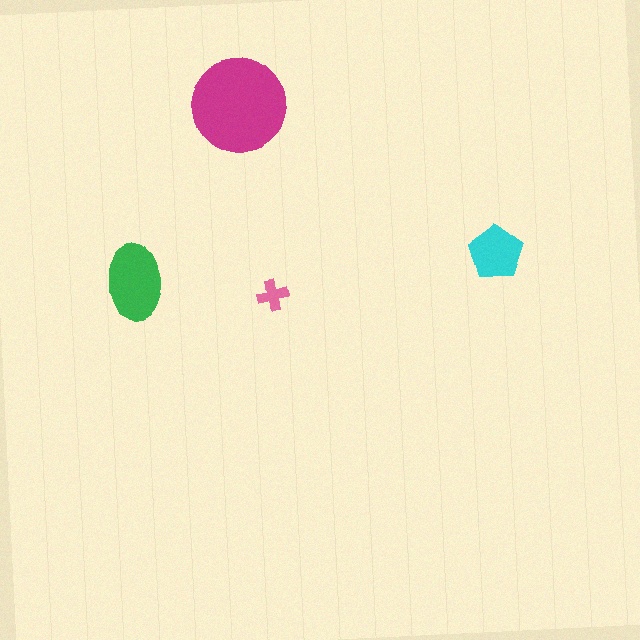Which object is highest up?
The magenta circle is topmost.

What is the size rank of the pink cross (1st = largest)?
4th.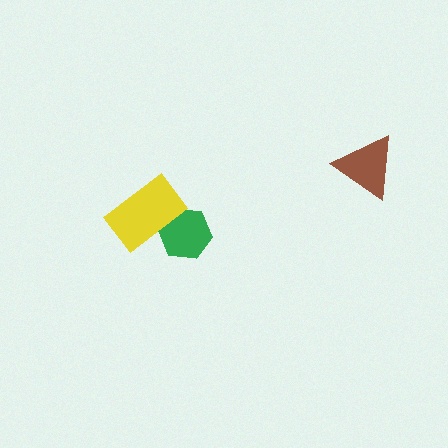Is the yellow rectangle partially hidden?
No, no other shape covers it.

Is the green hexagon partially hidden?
Yes, it is partially covered by another shape.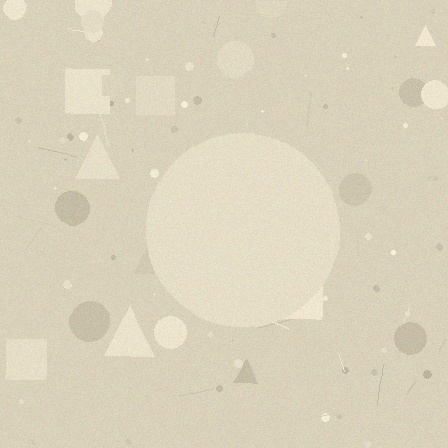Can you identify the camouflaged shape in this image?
The camouflaged shape is a circle.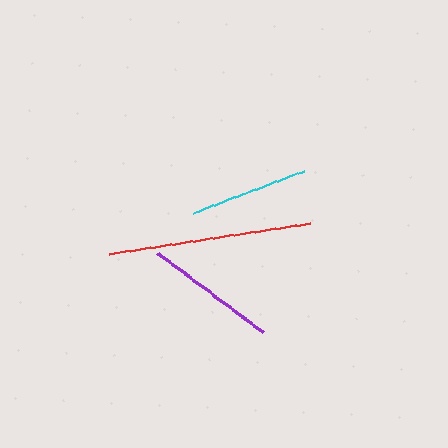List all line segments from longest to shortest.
From longest to shortest: red, purple, cyan.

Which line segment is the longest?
The red line is the longest at approximately 203 pixels.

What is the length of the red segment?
The red segment is approximately 203 pixels long.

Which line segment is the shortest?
The cyan line is the shortest at approximately 118 pixels.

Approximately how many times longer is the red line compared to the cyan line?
The red line is approximately 1.7 times the length of the cyan line.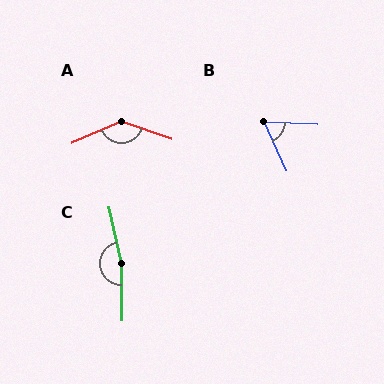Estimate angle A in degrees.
Approximately 137 degrees.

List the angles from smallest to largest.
B (63°), A (137°), C (168°).